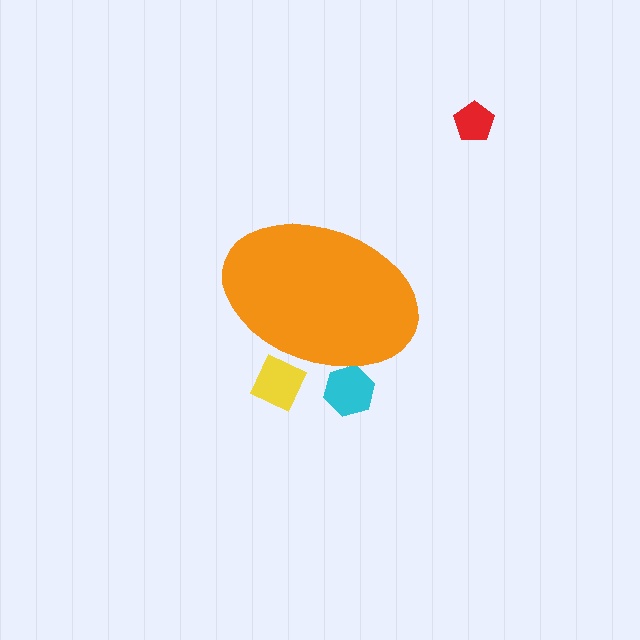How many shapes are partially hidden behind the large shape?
2 shapes are partially hidden.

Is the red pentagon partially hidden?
No, the red pentagon is fully visible.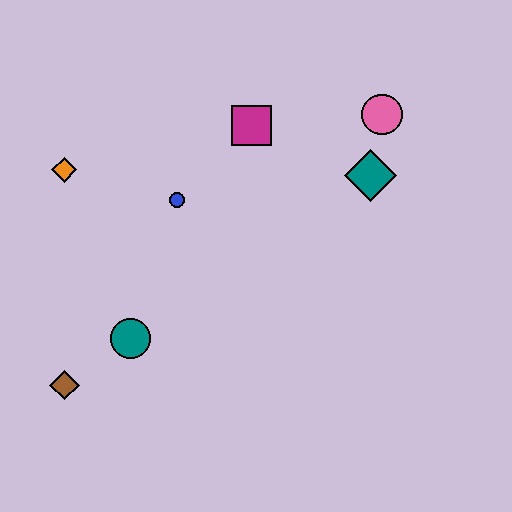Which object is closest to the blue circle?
The magenta square is closest to the blue circle.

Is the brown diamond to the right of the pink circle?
No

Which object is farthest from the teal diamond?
The brown diamond is farthest from the teal diamond.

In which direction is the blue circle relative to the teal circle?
The blue circle is above the teal circle.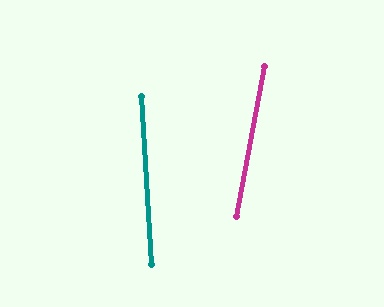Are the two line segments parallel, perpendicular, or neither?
Neither parallel nor perpendicular — they differ by about 14°.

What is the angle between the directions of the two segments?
Approximately 14 degrees.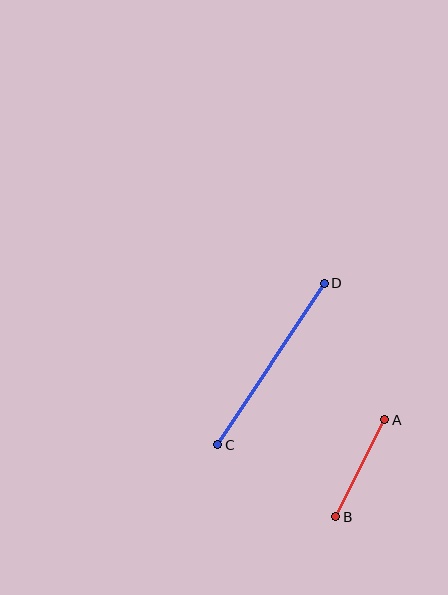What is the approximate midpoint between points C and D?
The midpoint is at approximately (271, 364) pixels.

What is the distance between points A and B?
The distance is approximately 108 pixels.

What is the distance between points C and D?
The distance is approximately 193 pixels.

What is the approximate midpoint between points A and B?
The midpoint is at approximately (360, 468) pixels.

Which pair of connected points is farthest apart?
Points C and D are farthest apart.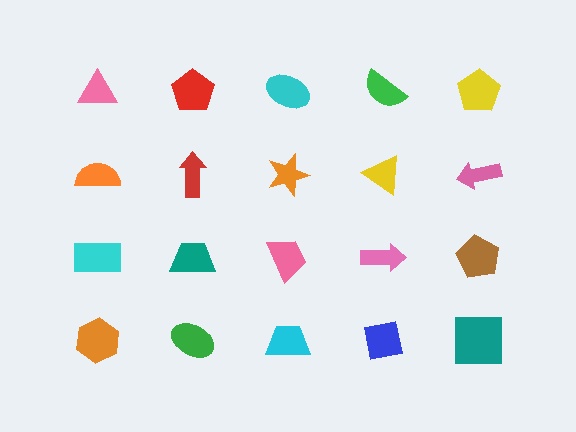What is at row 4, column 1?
An orange hexagon.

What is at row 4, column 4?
A blue square.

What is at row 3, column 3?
A pink trapezoid.